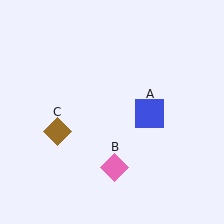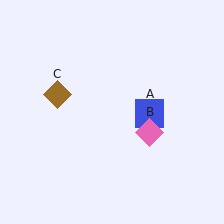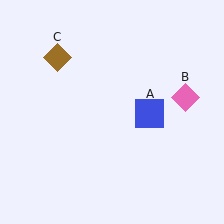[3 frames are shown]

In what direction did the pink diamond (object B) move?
The pink diamond (object B) moved up and to the right.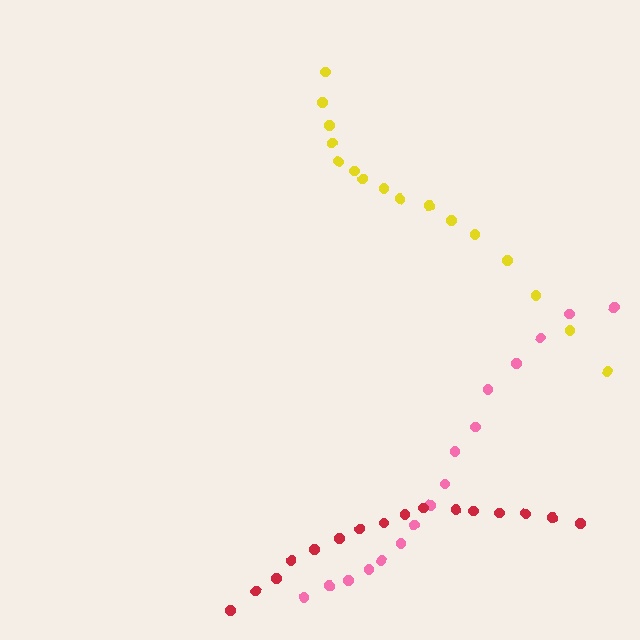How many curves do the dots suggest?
There are 3 distinct paths.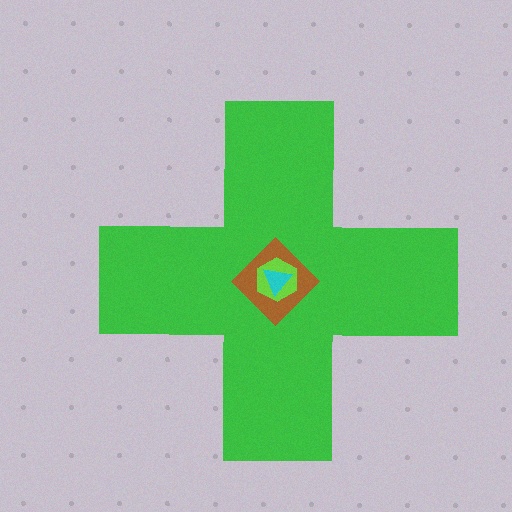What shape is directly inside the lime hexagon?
The cyan triangle.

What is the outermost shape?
The green cross.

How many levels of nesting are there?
4.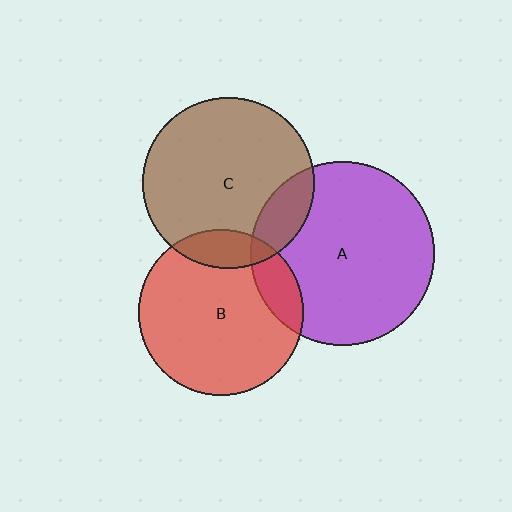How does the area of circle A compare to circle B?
Approximately 1.2 times.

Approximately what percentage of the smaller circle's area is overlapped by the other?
Approximately 15%.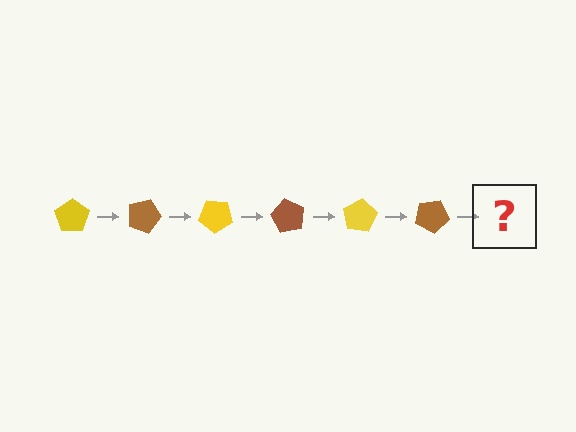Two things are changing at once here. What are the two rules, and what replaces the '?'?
The two rules are that it rotates 20 degrees each step and the color cycles through yellow and brown. The '?' should be a yellow pentagon, rotated 120 degrees from the start.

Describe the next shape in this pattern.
It should be a yellow pentagon, rotated 120 degrees from the start.